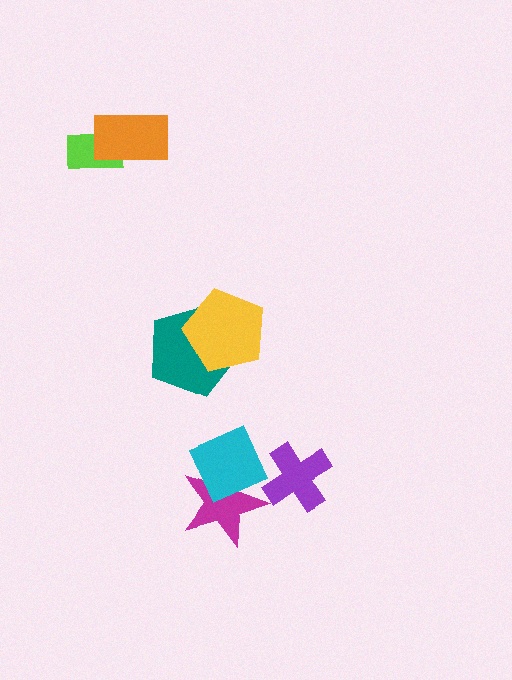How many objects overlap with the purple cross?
0 objects overlap with the purple cross.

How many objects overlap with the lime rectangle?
1 object overlaps with the lime rectangle.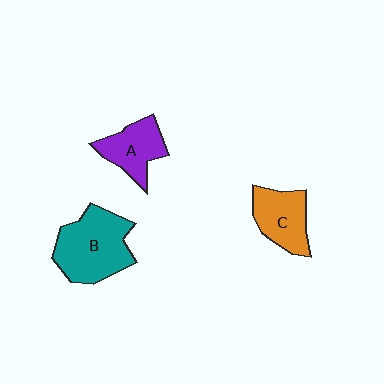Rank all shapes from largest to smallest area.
From largest to smallest: B (teal), C (orange), A (purple).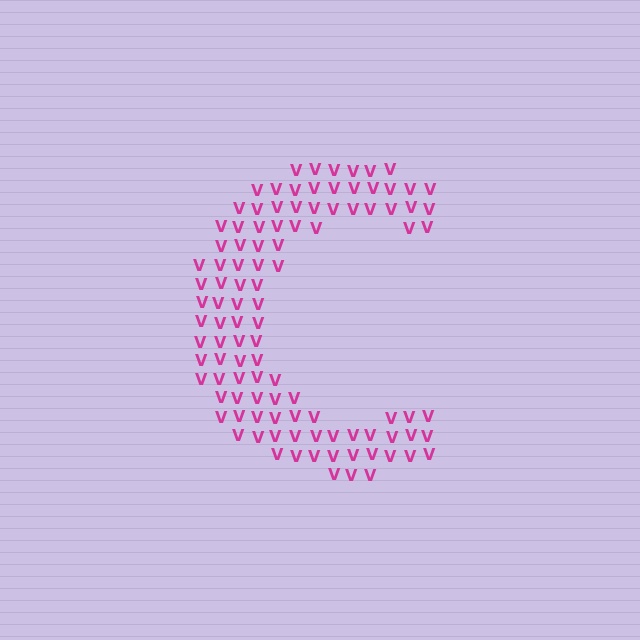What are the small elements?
The small elements are letter V's.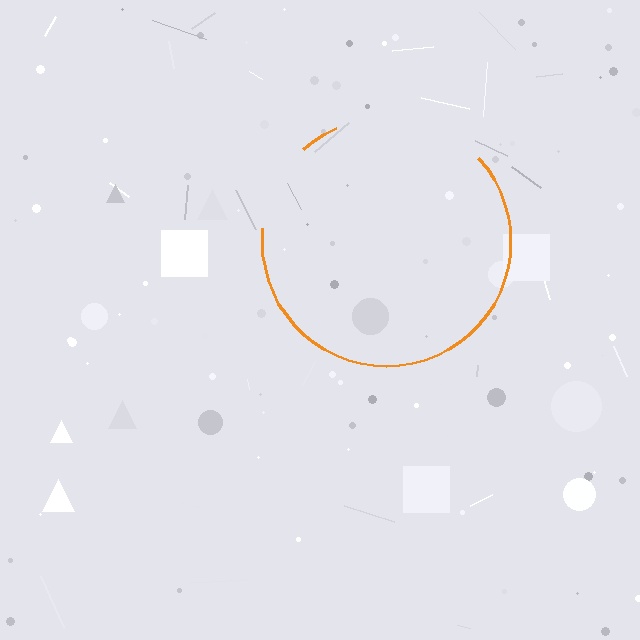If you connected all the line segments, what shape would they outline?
They would outline a circle.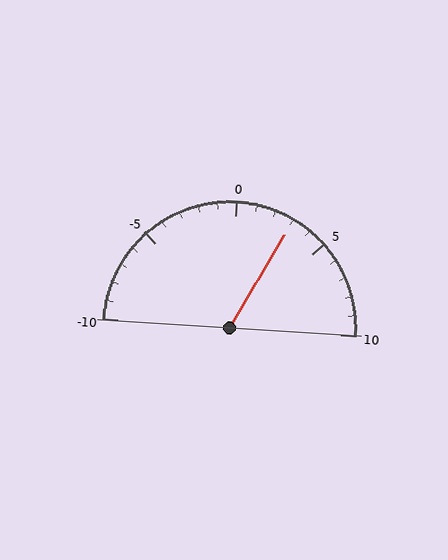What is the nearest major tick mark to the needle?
The nearest major tick mark is 5.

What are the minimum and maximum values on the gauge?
The gauge ranges from -10 to 10.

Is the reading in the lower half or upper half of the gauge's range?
The reading is in the upper half of the range (-10 to 10).